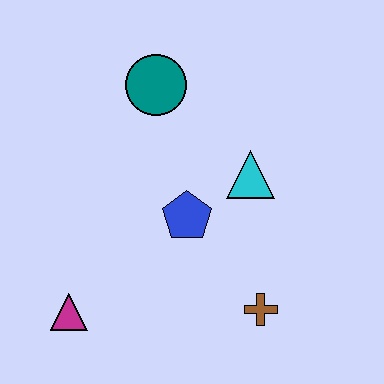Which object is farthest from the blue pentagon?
The magenta triangle is farthest from the blue pentagon.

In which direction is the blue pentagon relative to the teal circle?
The blue pentagon is below the teal circle.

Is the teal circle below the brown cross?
No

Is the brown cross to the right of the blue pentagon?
Yes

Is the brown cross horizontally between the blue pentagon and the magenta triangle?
No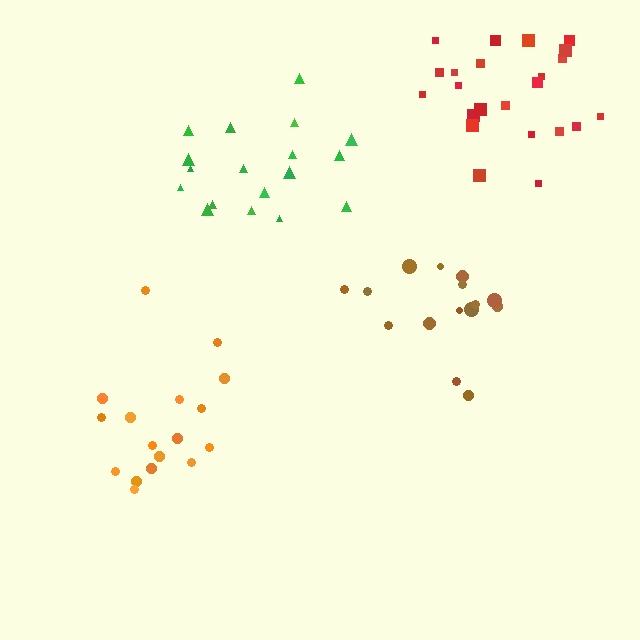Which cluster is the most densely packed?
Red.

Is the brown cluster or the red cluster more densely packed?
Red.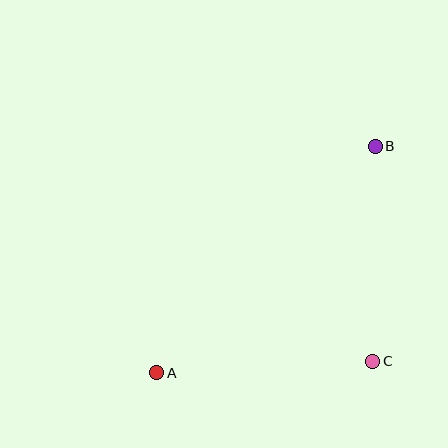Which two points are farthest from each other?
Points A and B are farthest from each other.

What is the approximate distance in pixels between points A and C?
The distance between A and C is approximately 217 pixels.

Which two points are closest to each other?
Points B and C are closest to each other.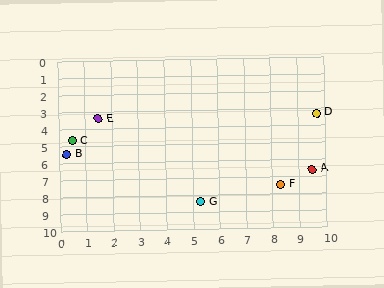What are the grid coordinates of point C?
Point C is at approximately (0.5, 4.7).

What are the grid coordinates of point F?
Point F is at approximately (8.3, 7.5).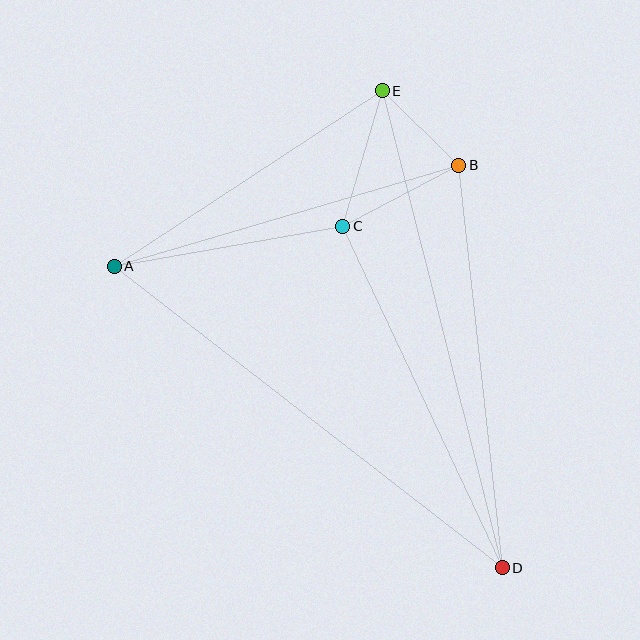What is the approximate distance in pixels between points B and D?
The distance between B and D is approximately 405 pixels.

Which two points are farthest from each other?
Points D and E are farthest from each other.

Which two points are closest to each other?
Points B and E are closest to each other.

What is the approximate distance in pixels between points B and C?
The distance between B and C is approximately 131 pixels.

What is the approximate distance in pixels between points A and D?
The distance between A and D is approximately 492 pixels.